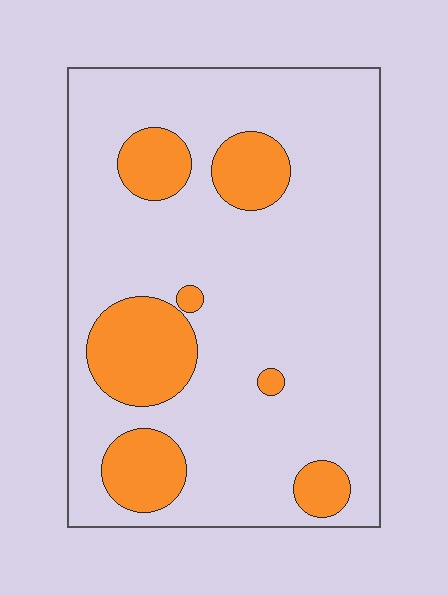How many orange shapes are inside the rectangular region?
7.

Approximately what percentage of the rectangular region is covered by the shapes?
Approximately 20%.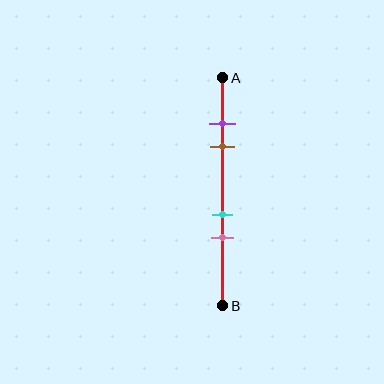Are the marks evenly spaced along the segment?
No, the marks are not evenly spaced.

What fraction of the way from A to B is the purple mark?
The purple mark is approximately 20% (0.2) of the way from A to B.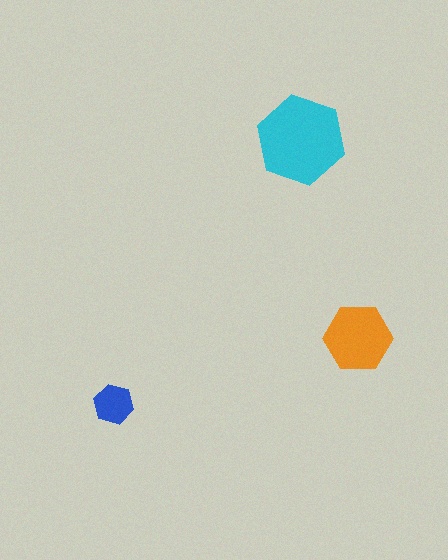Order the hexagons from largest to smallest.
the cyan one, the orange one, the blue one.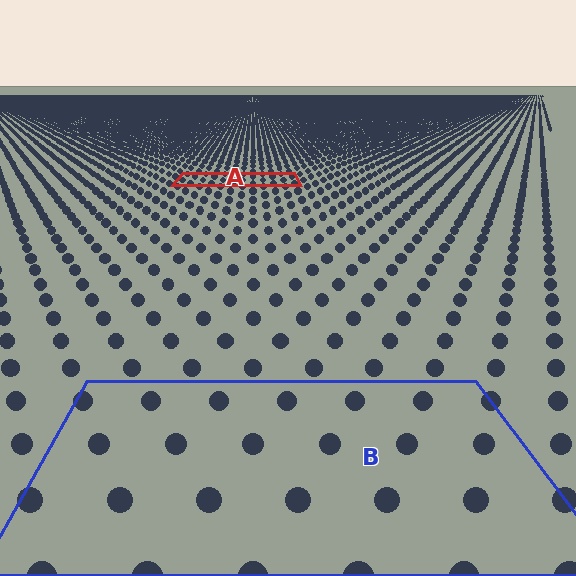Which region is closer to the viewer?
Region B is closer. The texture elements there are larger and more spread out.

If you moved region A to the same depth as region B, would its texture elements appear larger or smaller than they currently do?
They would appear larger. At a closer depth, the same texture elements are projected at a bigger on-screen size.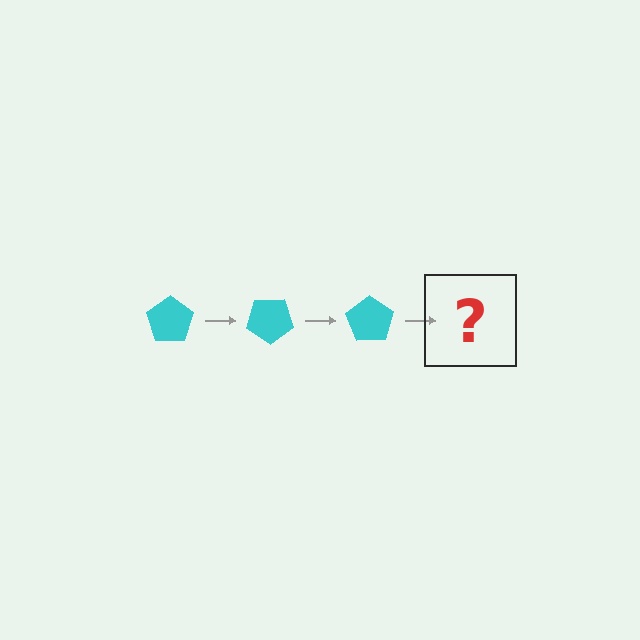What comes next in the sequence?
The next element should be a cyan pentagon rotated 105 degrees.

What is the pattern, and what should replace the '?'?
The pattern is that the pentagon rotates 35 degrees each step. The '?' should be a cyan pentagon rotated 105 degrees.